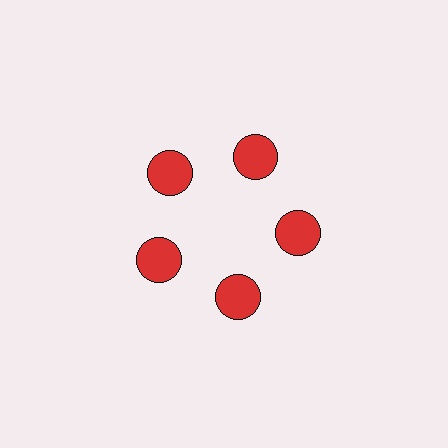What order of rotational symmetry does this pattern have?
This pattern has 5-fold rotational symmetry.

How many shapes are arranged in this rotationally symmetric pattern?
There are 5 shapes, arranged in 5 groups of 1.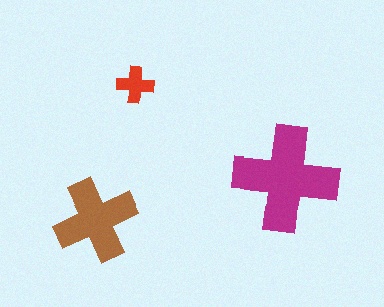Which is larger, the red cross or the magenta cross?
The magenta one.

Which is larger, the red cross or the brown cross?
The brown one.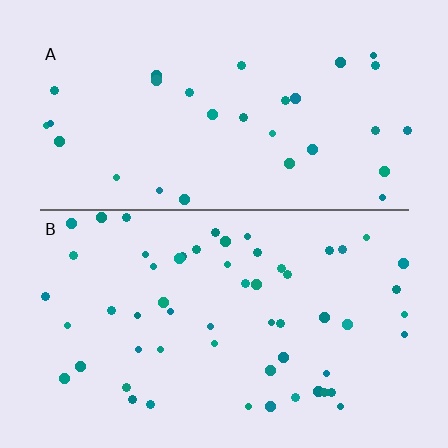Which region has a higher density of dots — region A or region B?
B (the bottom).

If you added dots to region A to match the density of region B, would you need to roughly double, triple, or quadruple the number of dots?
Approximately double.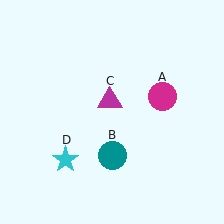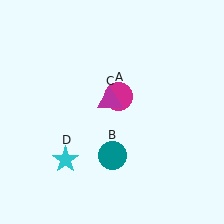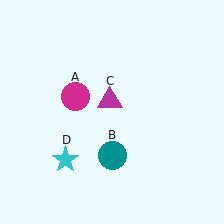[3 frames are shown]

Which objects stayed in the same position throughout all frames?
Teal circle (object B) and magenta triangle (object C) and cyan star (object D) remained stationary.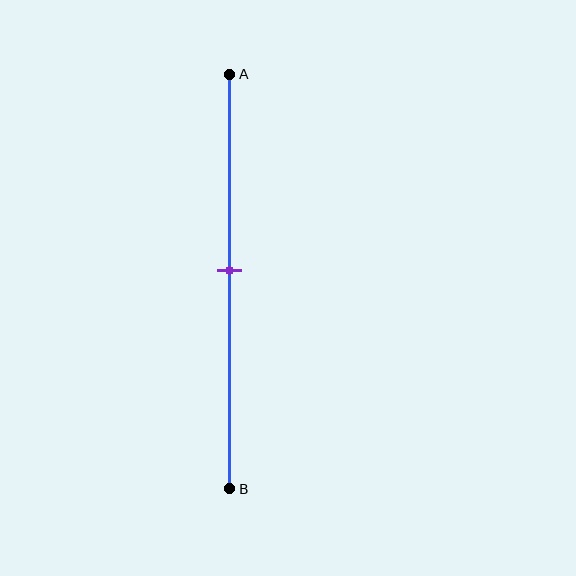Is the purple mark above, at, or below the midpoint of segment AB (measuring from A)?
The purple mark is approximately at the midpoint of segment AB.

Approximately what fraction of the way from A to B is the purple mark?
The purple mark is approximately 45% of the way from A to B.